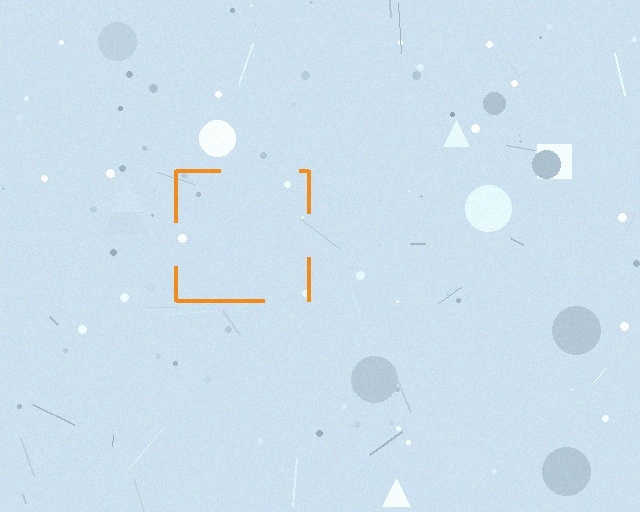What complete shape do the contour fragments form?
The contour fragments form a square.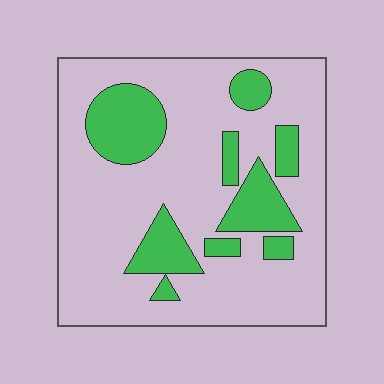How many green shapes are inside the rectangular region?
9.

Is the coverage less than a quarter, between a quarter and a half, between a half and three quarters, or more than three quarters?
Less than a quarter.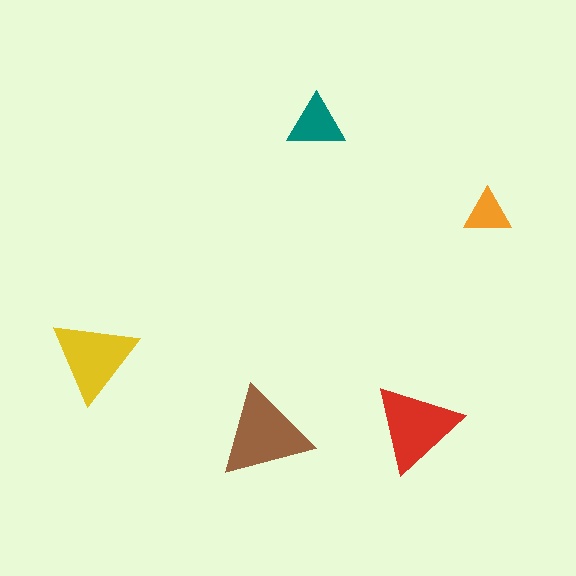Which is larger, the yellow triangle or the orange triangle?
The yellow one.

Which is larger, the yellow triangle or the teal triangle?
The yellow one.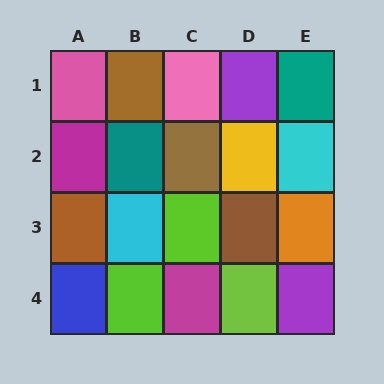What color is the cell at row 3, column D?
Brown.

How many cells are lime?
3 cells are lime.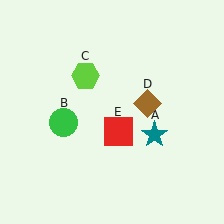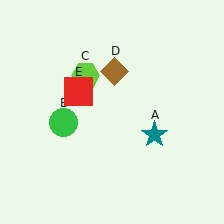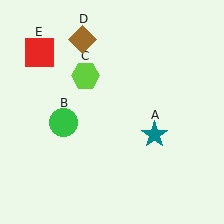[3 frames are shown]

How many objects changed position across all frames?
2 objects changed position: brown diamond (object D), red square (object E).